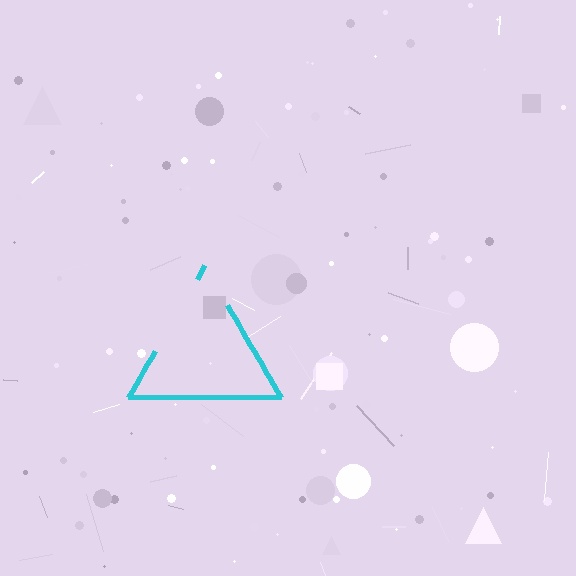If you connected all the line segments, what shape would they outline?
They would outline a triangle.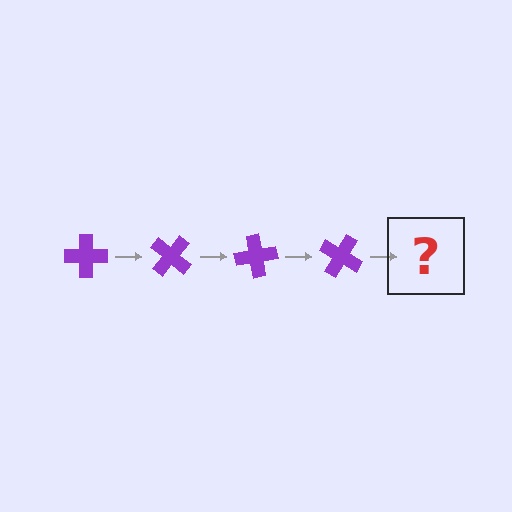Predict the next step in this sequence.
The next step is a purple cross rotated 160 degrees.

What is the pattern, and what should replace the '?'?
The pattern is that the cross rotates 40 degrees each step. The '?' should be a purple cross rotated 160 degrees.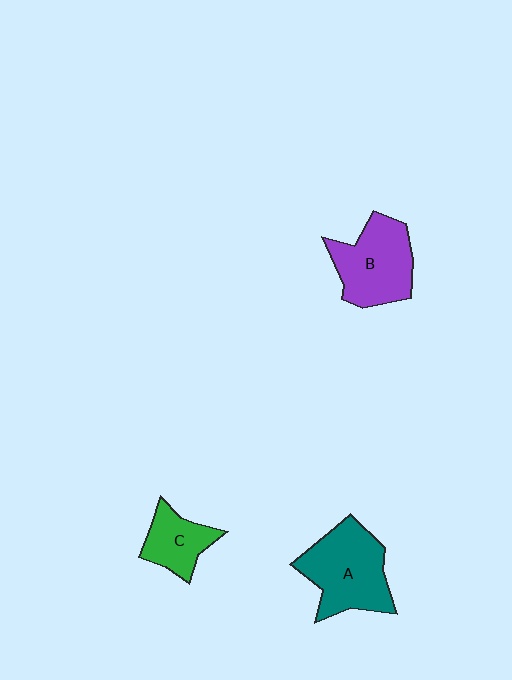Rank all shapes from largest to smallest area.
From largest to smallest: A (teal), B (purple), C (green).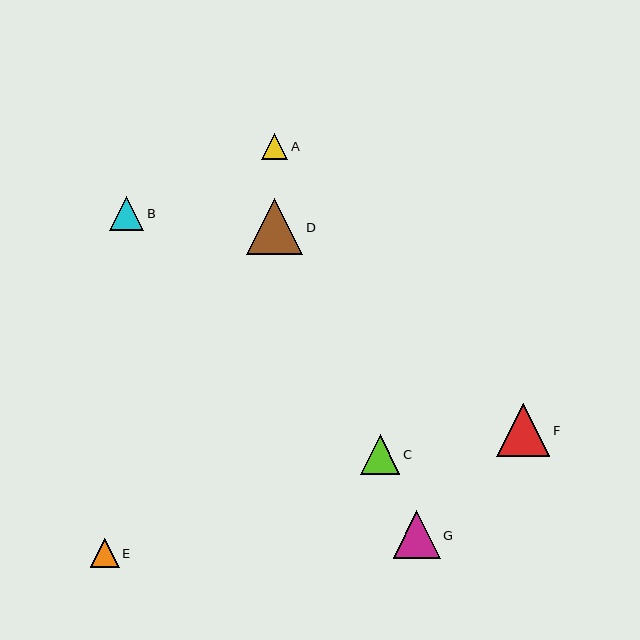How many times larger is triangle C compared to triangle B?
Triangle C is approximately 1.2 times the size of triangle B.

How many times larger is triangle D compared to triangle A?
Triangle D is approximately 2.2 times the size of triangle A.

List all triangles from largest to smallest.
From largest to smallest: D, F, G, C, B, E, A.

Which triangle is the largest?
Triangle D is the largest with a size of approximately 57 pixels.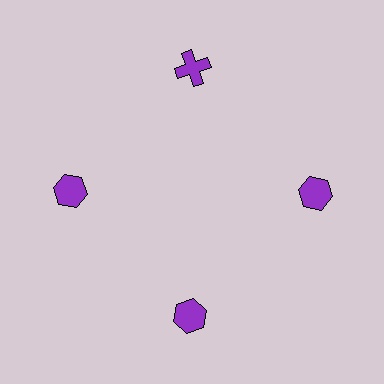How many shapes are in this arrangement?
There are 4 shapes arranged in a ring pattern.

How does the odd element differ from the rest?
It has a different shape: cross instead of hexagon.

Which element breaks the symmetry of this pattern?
The purple cross at roughly the 12 o'clock position breaks the symmetry. All other shapes are purple hexagons.